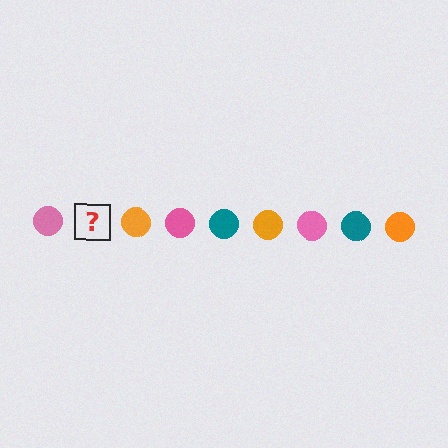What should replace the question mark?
The question mark should be replaced with a teal circle.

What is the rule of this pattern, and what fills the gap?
The rule is that the pattern cycles through pink, teal, orange circles. The gap should be filled with a teal circle.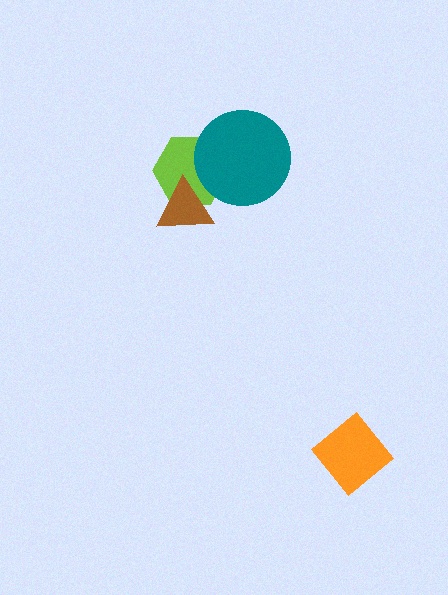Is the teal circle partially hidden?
No, no other shape covers it.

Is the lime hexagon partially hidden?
Yes, it is partially covered by another shape.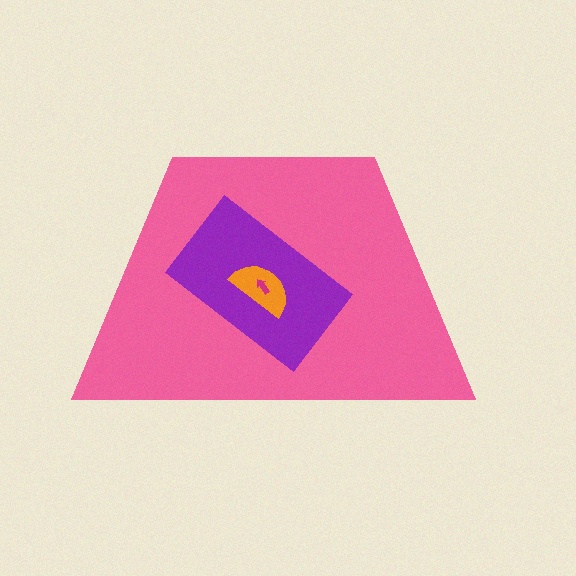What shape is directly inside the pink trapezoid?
The purple rectangle.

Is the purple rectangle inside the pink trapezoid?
Yes.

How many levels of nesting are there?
4.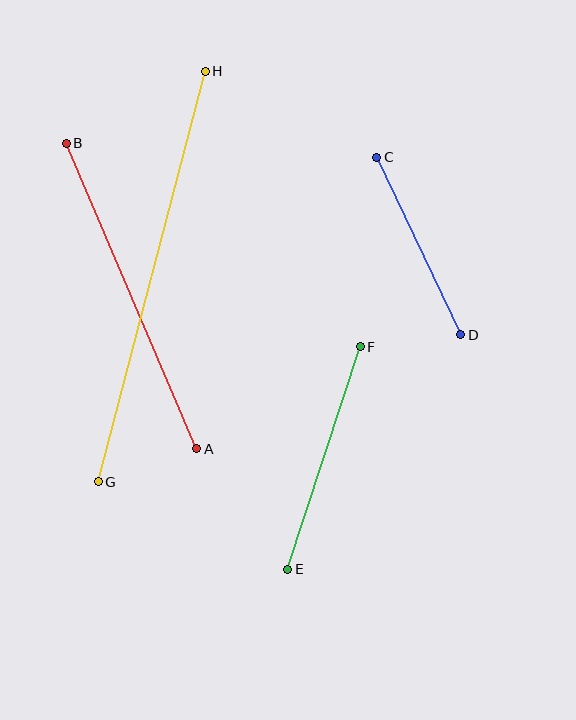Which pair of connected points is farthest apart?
Points G and H are farthest apart.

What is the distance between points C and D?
The distance is approximately 196 pixels.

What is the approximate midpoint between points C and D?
The midpoint is at approximately (419, 246) pixels.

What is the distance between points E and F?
The distance is approximately 234 pixels.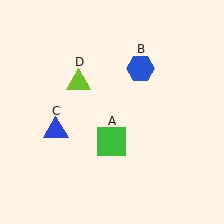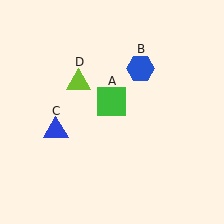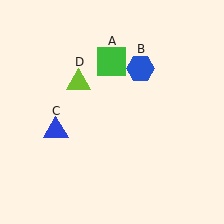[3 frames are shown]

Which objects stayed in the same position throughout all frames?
Blue hexagon (object B) and blue triangle (object C) and lime triangle (object D) remained stationary.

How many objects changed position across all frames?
1 object changed position: green square (object A).